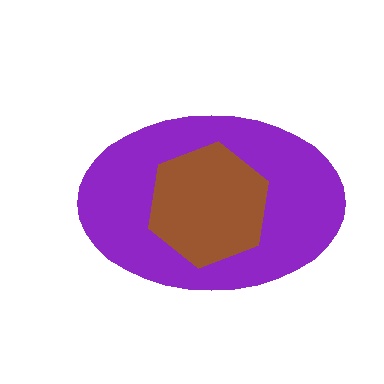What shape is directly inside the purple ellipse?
The brown hexagon.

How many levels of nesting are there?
2.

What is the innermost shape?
The brown hexagon.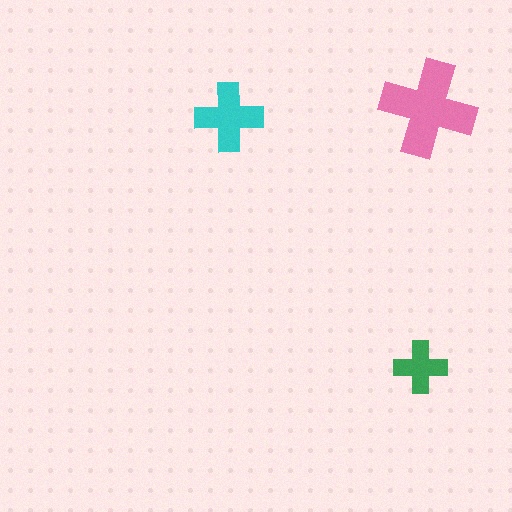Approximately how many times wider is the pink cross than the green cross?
About 2 times wider.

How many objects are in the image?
There are 3 objects in the image.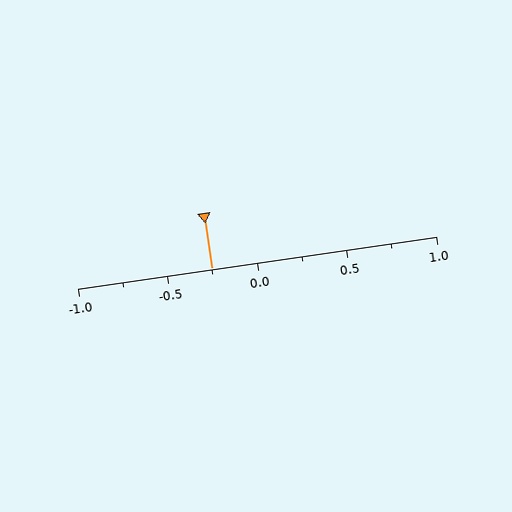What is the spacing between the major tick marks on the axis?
The major ticks are spaced 0.5 apart.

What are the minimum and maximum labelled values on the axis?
The axis runs from -1.0 to 1.0.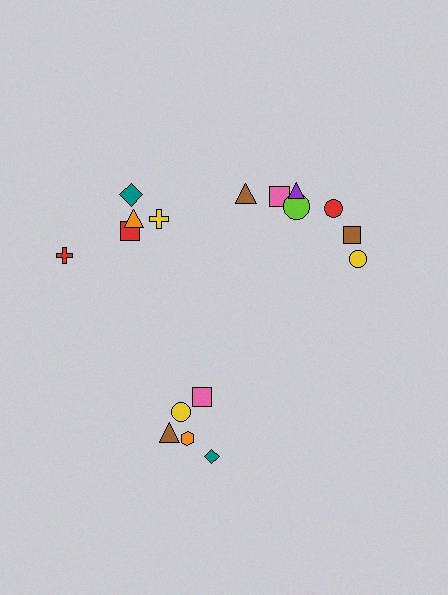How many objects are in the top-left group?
There are 5 objects.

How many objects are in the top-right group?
There are 7 objects.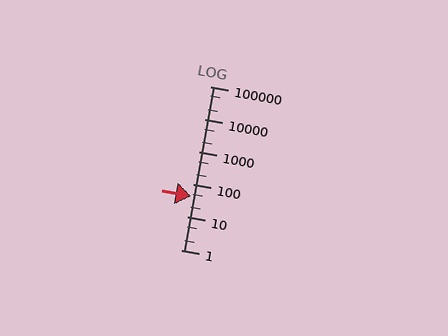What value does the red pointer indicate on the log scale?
The pointer indicates approximately 45.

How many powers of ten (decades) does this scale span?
The scale spans 5 decades, from 1 to 100000.